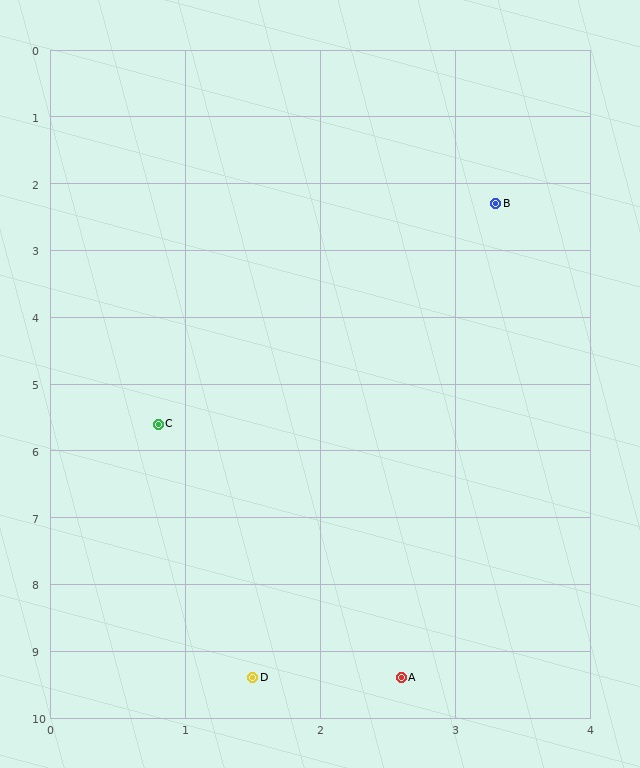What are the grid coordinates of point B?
Point B is at approximately (3.3, 2.3).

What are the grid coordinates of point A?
Point A is at approximately (2.6, 9.4).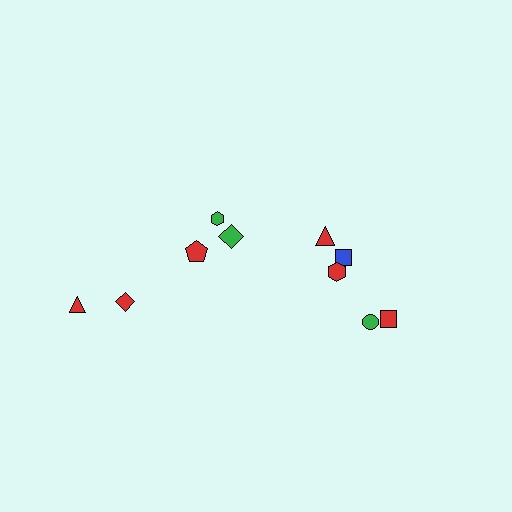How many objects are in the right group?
There are 6 objects.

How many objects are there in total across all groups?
There are 10 objects.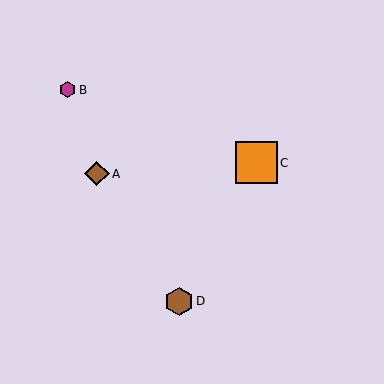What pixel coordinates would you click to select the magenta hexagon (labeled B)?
Click at (68, 90) to select the magenta hexagon B.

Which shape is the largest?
The orange square (labeled C) is the largest.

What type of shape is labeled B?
Shape B is a magenta hexagon.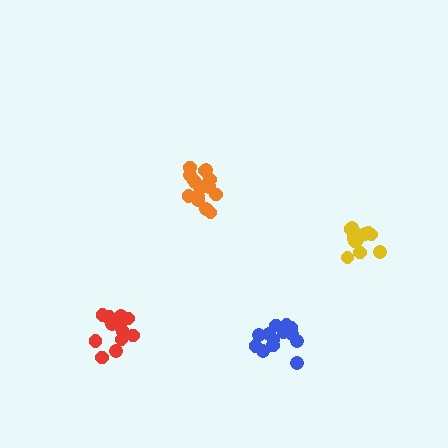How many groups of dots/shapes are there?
There are 4 groups.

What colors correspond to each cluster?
The clusters are colored: orange, red, blue, yellow.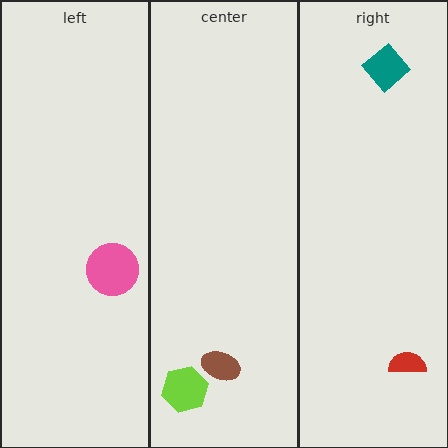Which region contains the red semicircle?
The right region.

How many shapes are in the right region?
2.